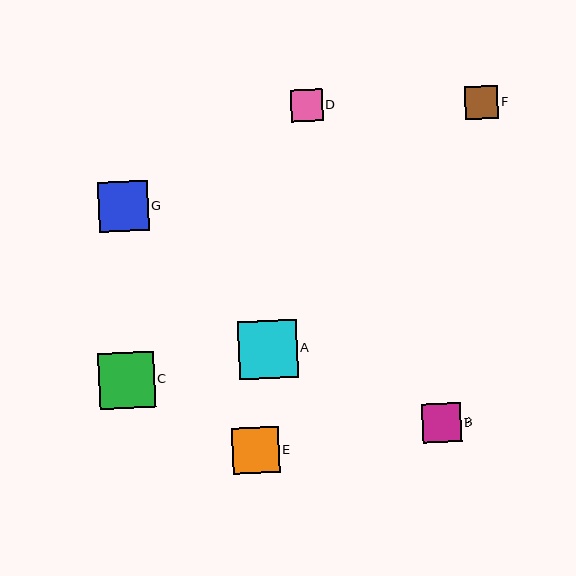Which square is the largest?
Square A is the largest with a size of approximately 58 pixels.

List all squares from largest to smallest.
From largest to smallest: A, C, G, E, B, F, D.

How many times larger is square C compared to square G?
Square C is approximately 1.1 times the size of square G.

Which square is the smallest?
Square D is the smallest with a size of approximately 32 pixels.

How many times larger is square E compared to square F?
Square E is approximately 1.4 times the size of square F.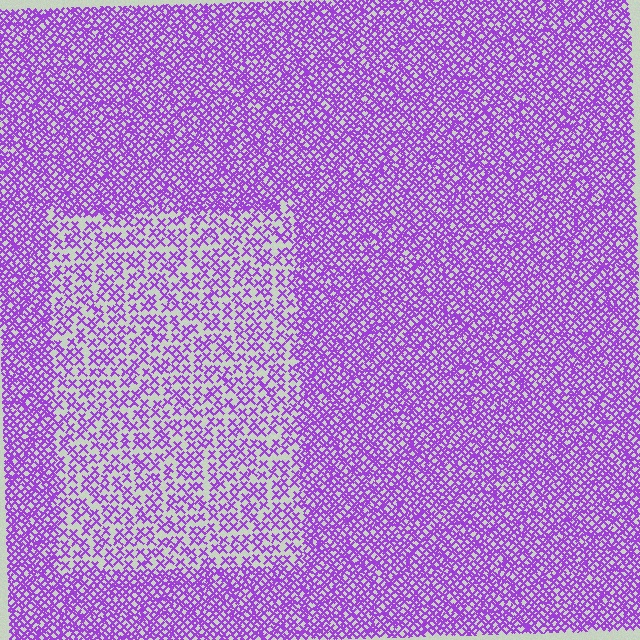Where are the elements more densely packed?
The elements are more densely packed outside the rectangle boundary.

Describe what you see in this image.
The image contains small purple elements arranged at two different densities. A rectangle-shaped region is visible where the elements are less densely packed than the surrounding area.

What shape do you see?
I see a rectangle.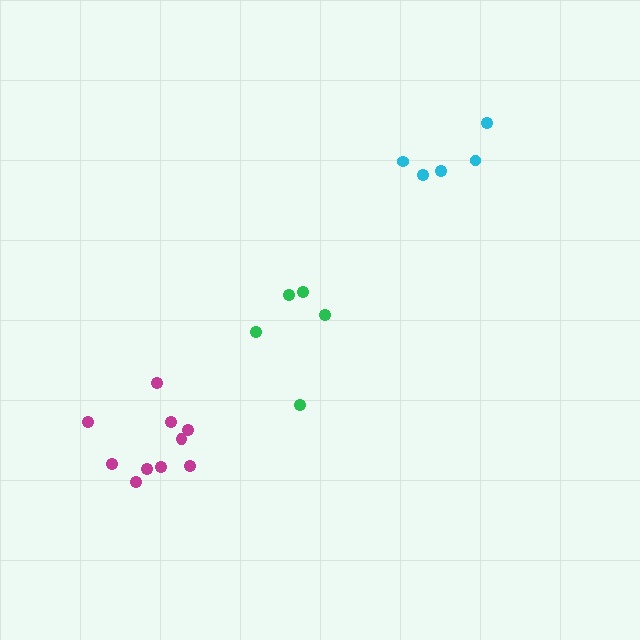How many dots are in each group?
Group 1: 10 dots, Group 2: 5 dots, Group 3: 5 dots (20 total).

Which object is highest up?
The cyan cluster is topmost.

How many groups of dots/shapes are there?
There are 3 groups.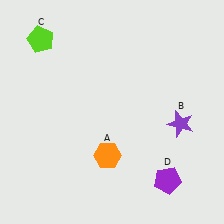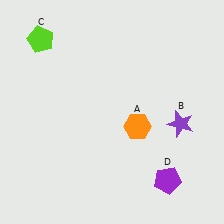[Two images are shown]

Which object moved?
The orange hexagon (A) moved right.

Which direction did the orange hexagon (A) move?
The orange hexagon (A) moved right.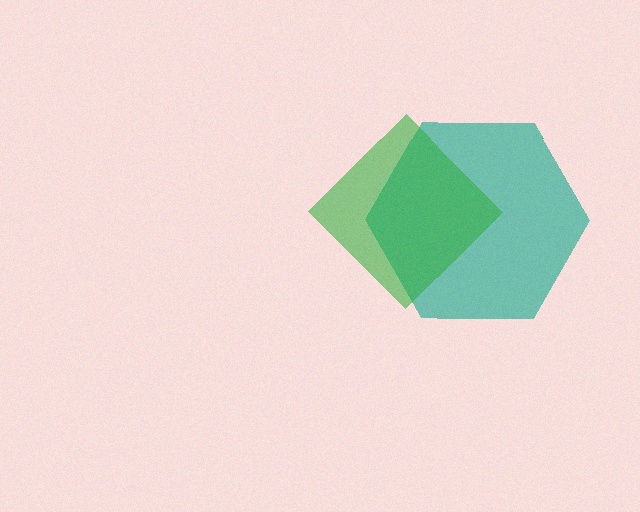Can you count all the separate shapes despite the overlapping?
Yes, there are 2 separate shapes.